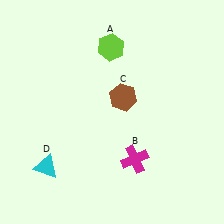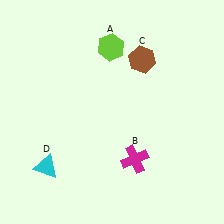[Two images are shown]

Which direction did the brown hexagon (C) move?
The brown hexagon (C) moved up.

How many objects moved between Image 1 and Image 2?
1 object moved between the two images.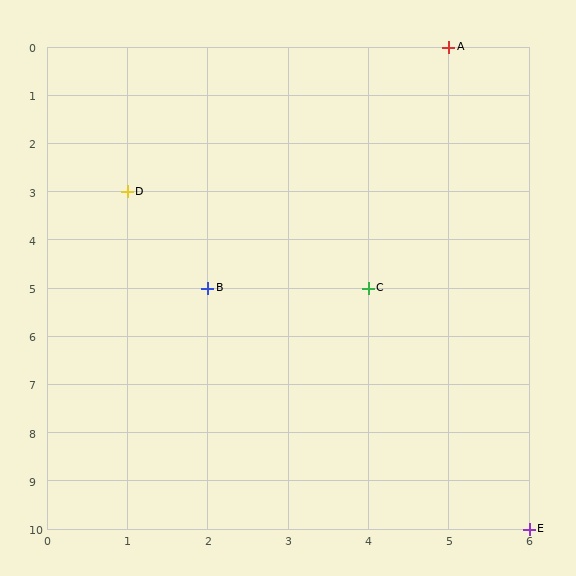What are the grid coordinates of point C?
Point C is at grid coordinates (4, 5).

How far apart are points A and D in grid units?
Points A and D are 4 columns and 3 rows apart (about 5.0 grid units diagonally).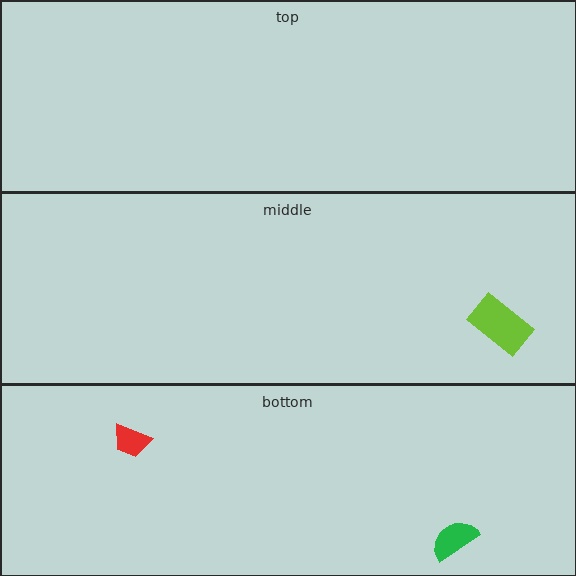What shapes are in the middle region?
The lime rectangle.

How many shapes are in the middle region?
1.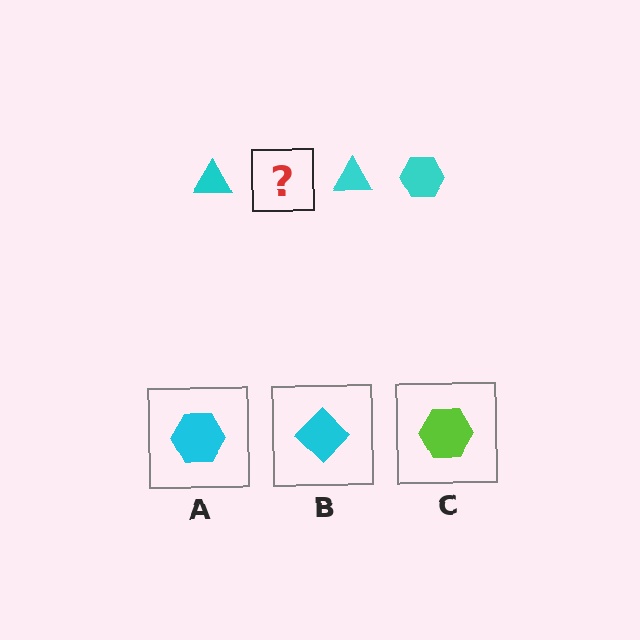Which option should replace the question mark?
Option A.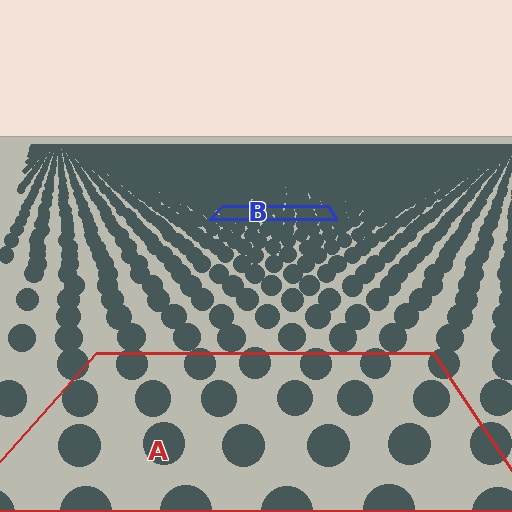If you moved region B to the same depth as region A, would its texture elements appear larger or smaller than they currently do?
They would appear larger. At a closer depth, the same texture elements are projected at a bigger on-screen size.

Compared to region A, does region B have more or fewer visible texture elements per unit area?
Region B has more texture elements per unit area — they are packed more densely because it is farther away.